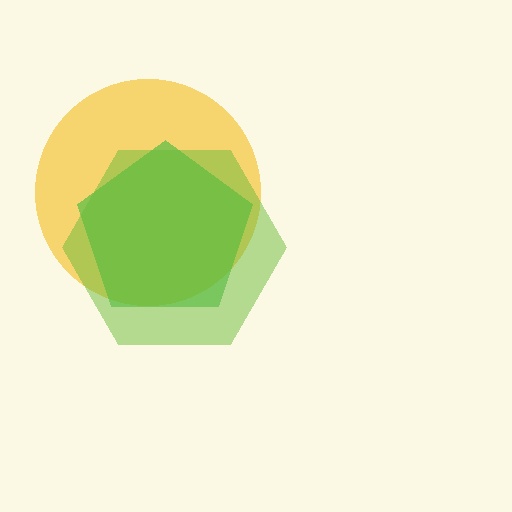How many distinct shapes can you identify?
There are 3 distinct shapes: a yellow circle, a green pentagon, a lime hexagon.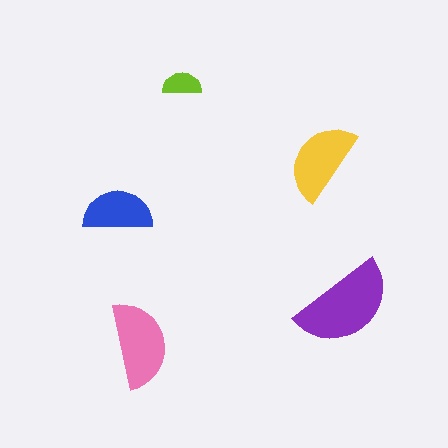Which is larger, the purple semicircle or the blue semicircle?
The purple one.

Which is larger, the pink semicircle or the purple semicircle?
The purple one.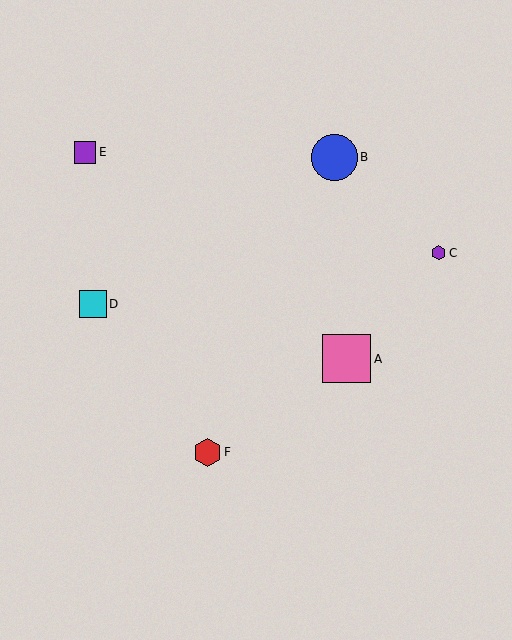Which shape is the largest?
The pink square (labeled A) is the largest.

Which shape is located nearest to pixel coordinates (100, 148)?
The purple square (labeled E) at (85, 152) is nearest to that location.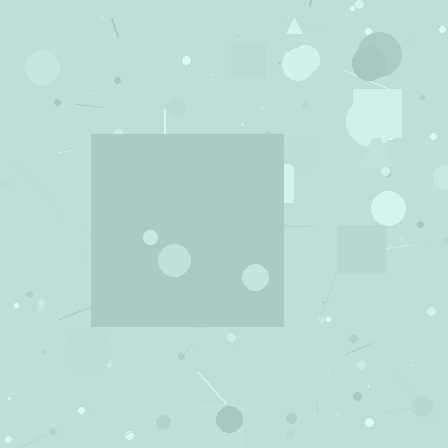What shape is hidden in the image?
A square is hidden in the image.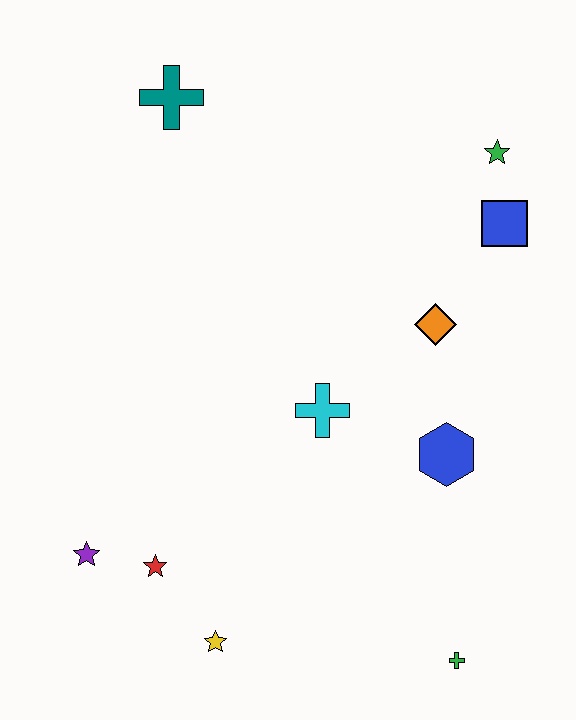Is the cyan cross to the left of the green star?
Yes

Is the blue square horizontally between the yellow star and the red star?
No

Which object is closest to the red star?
The purple star is closest to the red star.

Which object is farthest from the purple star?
The green star is farthest from the purple star.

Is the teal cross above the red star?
Yes